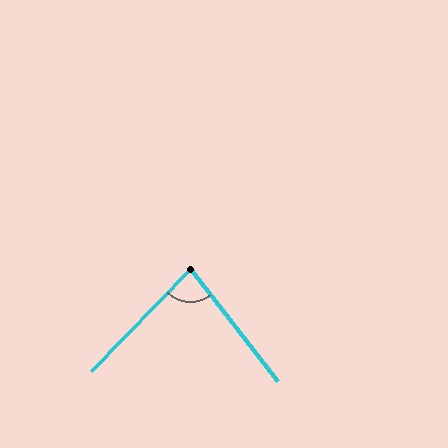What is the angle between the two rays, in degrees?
Approximately 82 degrees.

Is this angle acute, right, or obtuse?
It is acute.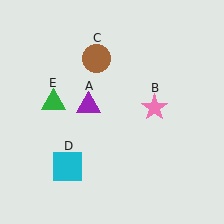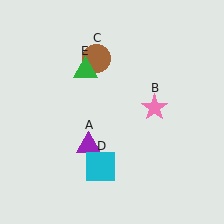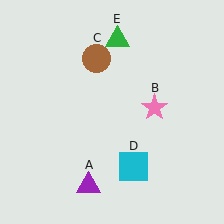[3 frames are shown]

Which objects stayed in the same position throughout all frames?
Pink star (object B) and brown circle (object C) remained stationary.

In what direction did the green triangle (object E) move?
The green triangle (object E) moved up and to the right.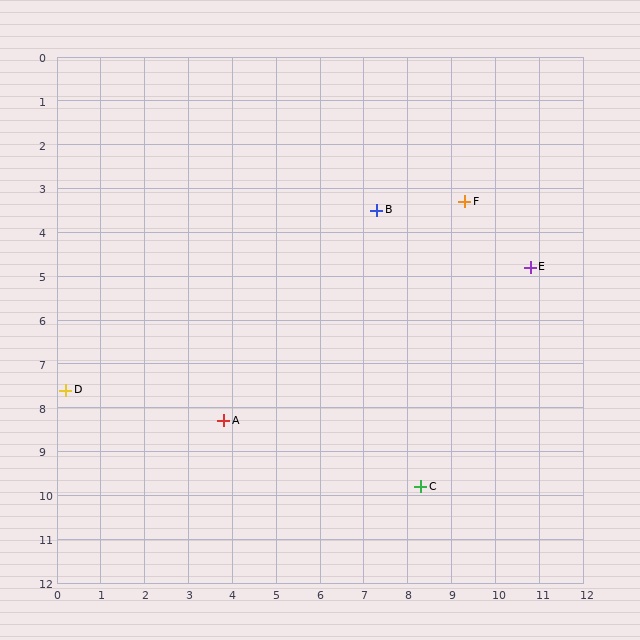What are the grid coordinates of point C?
Point C is at approximately (8.3, 9.8).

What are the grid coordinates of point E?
Point E is at approximately (10.8, 4.8).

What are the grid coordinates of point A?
Point A is at approximately (3.8, 8.3).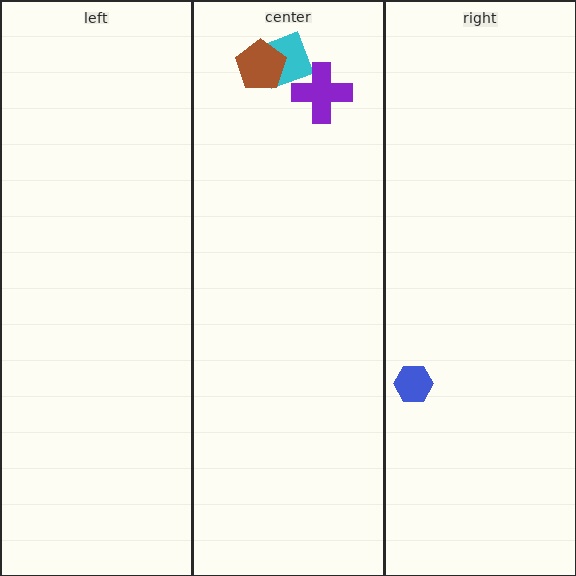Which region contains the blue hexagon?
The right region.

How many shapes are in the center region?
3.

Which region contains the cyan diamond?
The center region.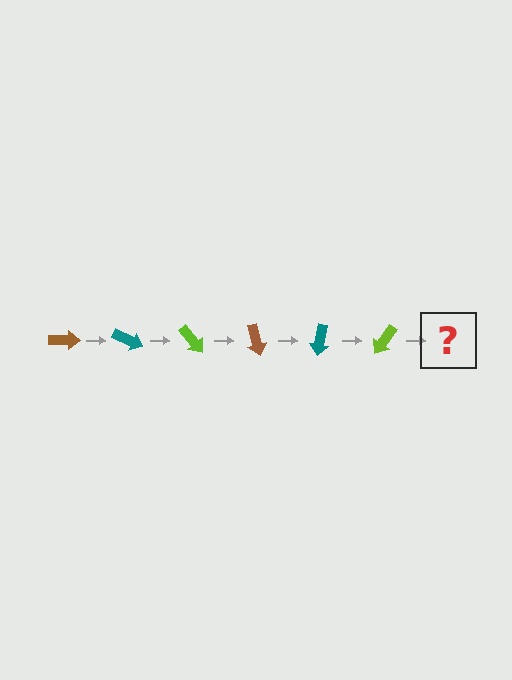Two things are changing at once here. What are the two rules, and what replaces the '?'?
The two rules are that it rotates 25 degrees each step and the color cycles through brown, teal, and lime. The '?' should be a brown arrow, rotated 150 degrees from the start.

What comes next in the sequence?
The next element should be a brown arrow, rotated 150 degrees from the start.